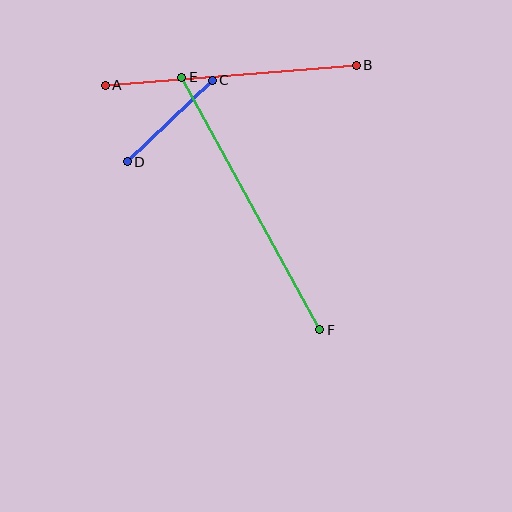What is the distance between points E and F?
The distance is approximately 287 pixels.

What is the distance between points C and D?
The distance is approximately 118 pixels.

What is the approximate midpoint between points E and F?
The midpoint is at approximately (251, 204) pixels.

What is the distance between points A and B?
The distance is approximately 252 pixels.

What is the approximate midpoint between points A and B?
The midpoint is at approximately (231, 75) pixels.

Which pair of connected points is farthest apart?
Points E and F are farthest apart.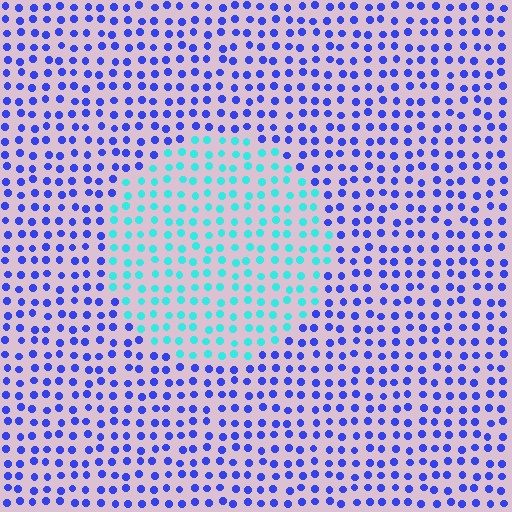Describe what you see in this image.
The image is filled with small blue elements in a uniform arrangement. A circle-shaped region is visible where the elements are tinted to a slightly different hue, forming a subtle color boundary.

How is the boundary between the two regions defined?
The boundary is defined purely by a slight shift in hue (about 58 degrees). Spacing, size, and orientation are identical on both sides.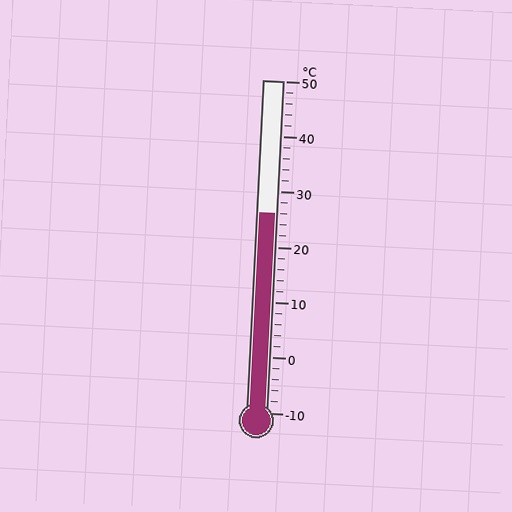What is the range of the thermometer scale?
The thermometer scale ranges from -10°C to 50°C.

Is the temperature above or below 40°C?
The temperature is below 40°C.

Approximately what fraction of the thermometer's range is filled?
The thermometer is filled to approximately 60% of its range.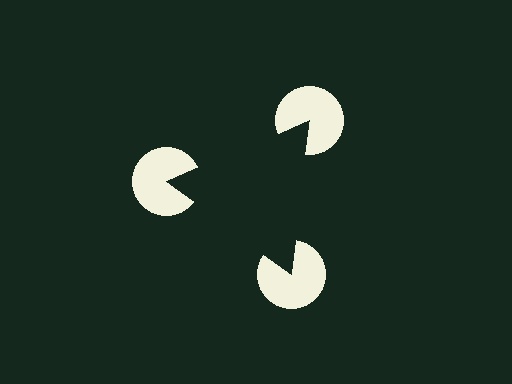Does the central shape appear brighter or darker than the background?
It typically appears slightly darker than the background, even though no actual brightness change is drawn.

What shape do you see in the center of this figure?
An illusory triangle — its edges are inferred from the aligned wedge cuts in the pac-man discs, not physically drawn.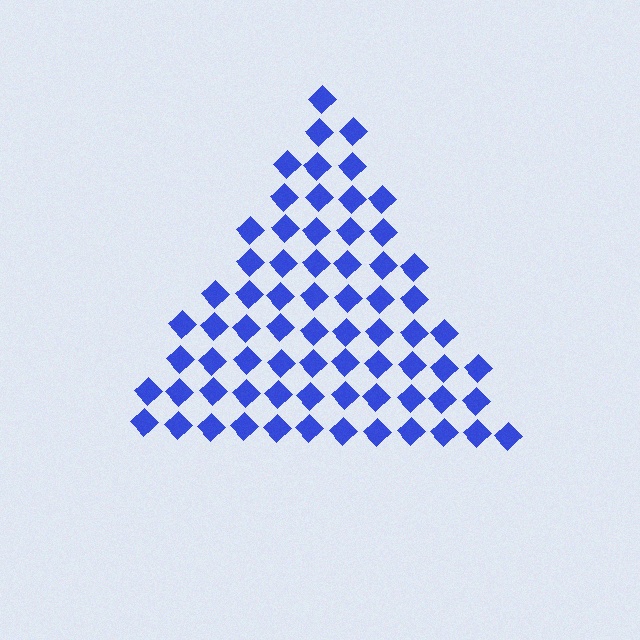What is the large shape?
The large shape is a triangle.